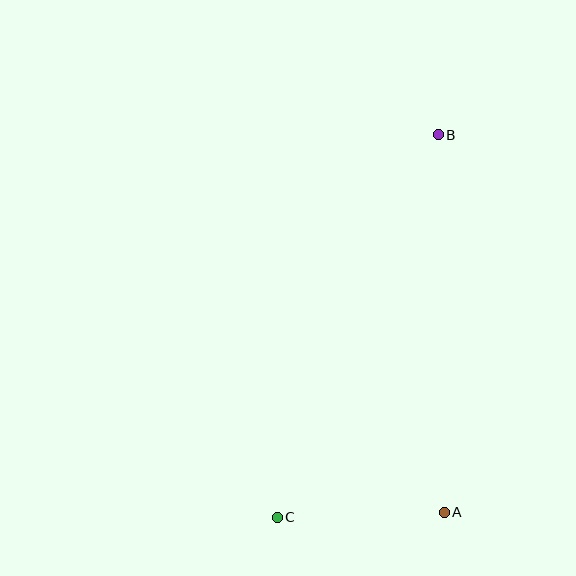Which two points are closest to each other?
Points A and C are closest to each other.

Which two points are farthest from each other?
Points B and C are farthest from each other.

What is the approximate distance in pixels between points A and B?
The distance between A and B is approximately 378 pixels.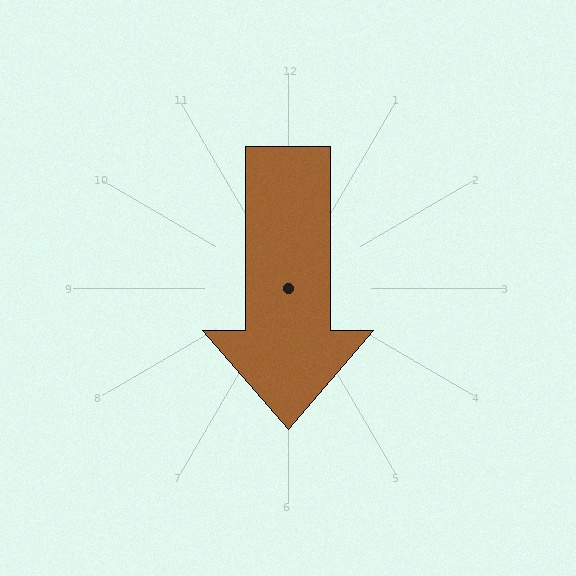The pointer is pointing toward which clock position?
Roughly 6 o'clock.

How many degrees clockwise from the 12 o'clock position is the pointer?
Approximately 180 degrees.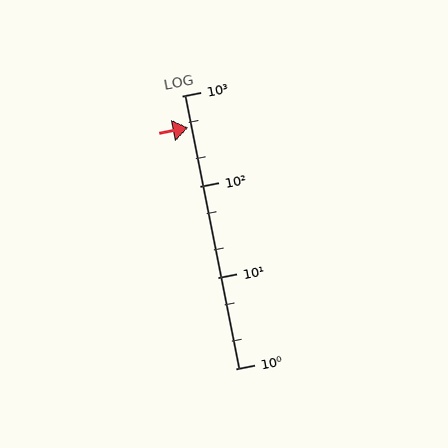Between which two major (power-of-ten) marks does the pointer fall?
The pointer is between 100 and 1000.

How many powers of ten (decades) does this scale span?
The scale spans 3 decades, from 1 to 1000.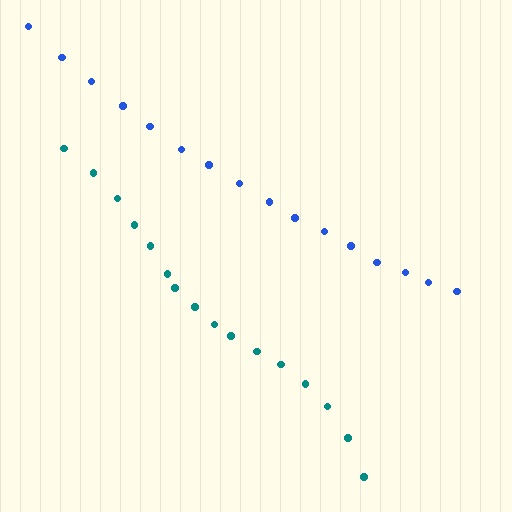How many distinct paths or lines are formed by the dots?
There are 2 distinct paths.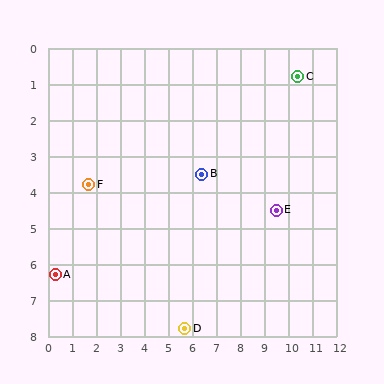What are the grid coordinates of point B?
Point B is at approximately (6.4, 3.5).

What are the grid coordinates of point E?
Point E is at approximately (9.5, 4.5).